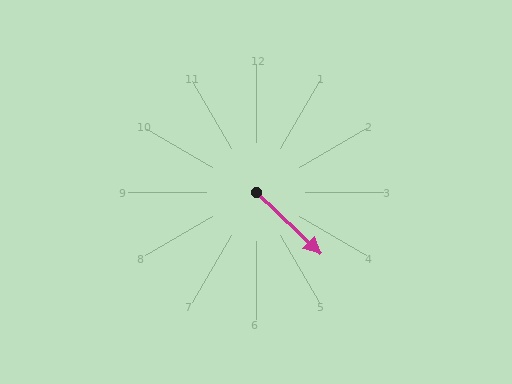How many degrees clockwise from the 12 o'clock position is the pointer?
Approximately 134 degrees.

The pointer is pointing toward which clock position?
Roughly 4 o'clock.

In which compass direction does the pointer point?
Southeast.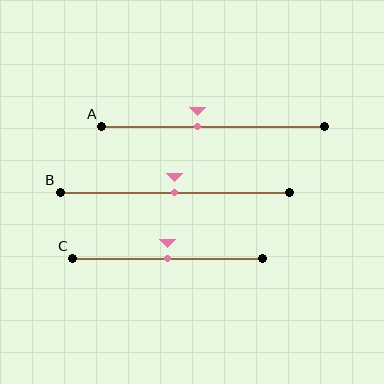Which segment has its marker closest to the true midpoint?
Segment B has its marker closest to the true midpoint.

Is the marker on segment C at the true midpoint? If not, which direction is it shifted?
Yes, the marker on segment C is at the true midpoint.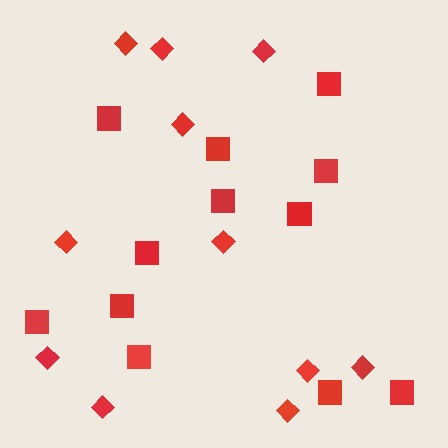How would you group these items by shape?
There are 2 groups: one group of squares (12) and one group of diamonds (11).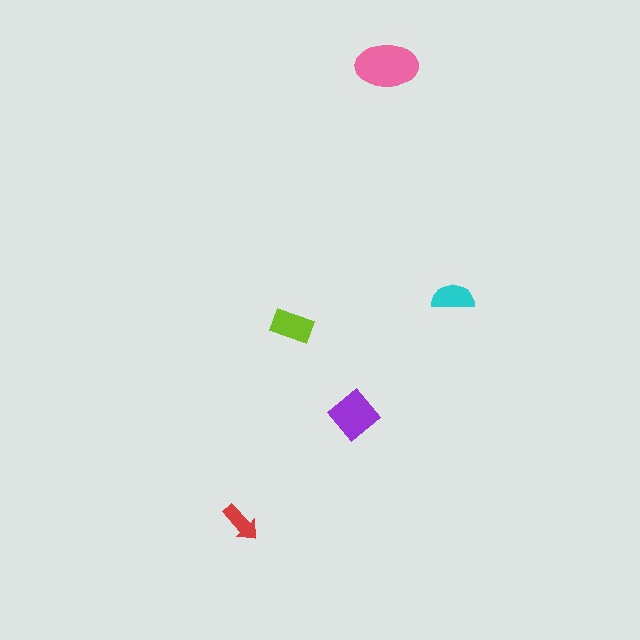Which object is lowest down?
The red arrow is bottommost.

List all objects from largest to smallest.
The pink ellipse, the purple diamond, the lime rectangle, the cyan semicircle, the red arrow.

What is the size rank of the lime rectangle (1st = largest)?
3rd.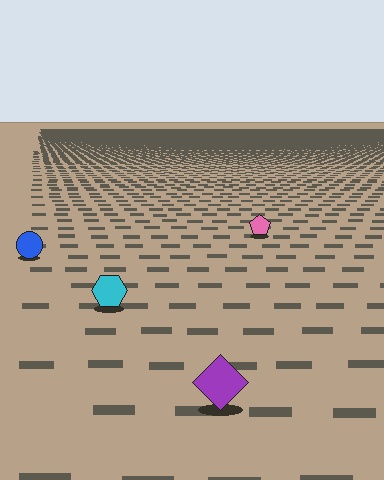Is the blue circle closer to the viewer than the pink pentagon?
Yes. The blue circle is closer — you can tell from the texture gradient: the ground texture is coarser near it.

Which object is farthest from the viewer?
The pink pentagon is farthest from the viewer. It appears smaller and the ground texture around it is denser.